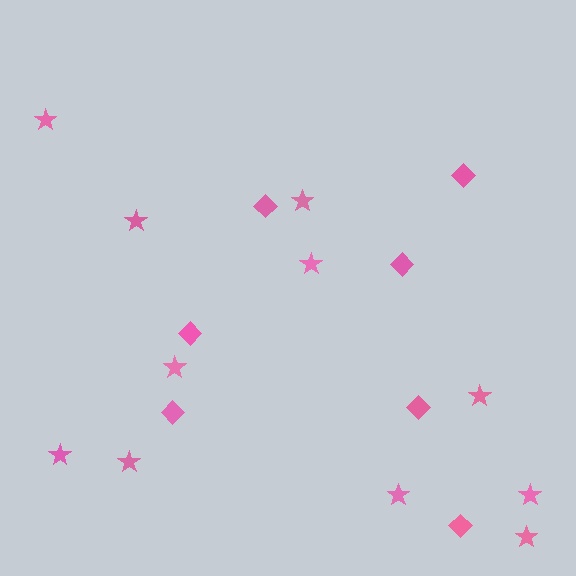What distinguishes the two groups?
There are 2 groups: one group of stars (11) and one group of diamonds (7).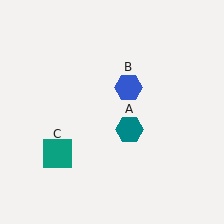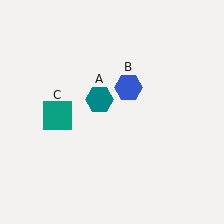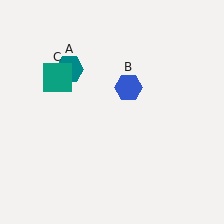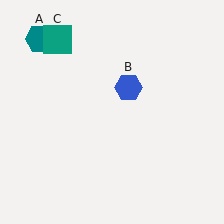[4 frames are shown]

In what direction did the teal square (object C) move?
The teal square (object C) moved up.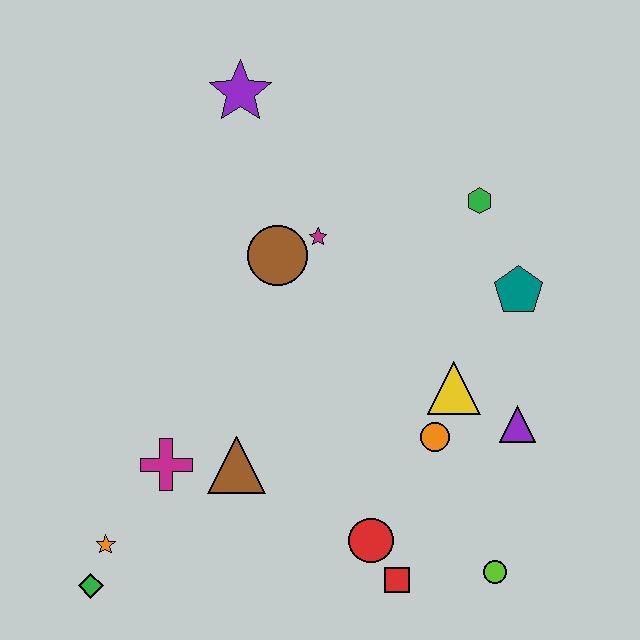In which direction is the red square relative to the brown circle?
The red square is below the brown circle.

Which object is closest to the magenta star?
The brown circle is closest to the magenta star.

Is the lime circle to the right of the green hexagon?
Yes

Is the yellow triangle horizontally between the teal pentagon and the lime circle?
No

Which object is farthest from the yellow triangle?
The green diamond is farthest from the yellow triangle.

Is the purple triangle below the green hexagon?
Yes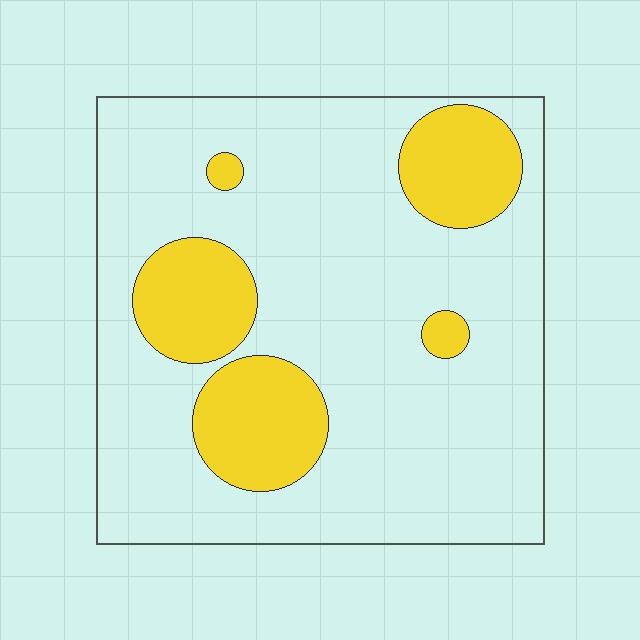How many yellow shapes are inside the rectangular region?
5.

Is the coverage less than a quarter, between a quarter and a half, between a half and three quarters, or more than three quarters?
Less than a quarter.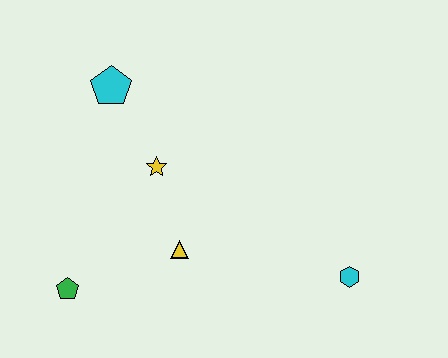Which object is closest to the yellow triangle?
The yellow star is closest to the yellow triangle.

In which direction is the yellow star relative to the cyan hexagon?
The yellow star is to the left of the cyan hexagon.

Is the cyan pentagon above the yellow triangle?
Yes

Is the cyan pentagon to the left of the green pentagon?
No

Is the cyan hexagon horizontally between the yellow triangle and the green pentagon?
No